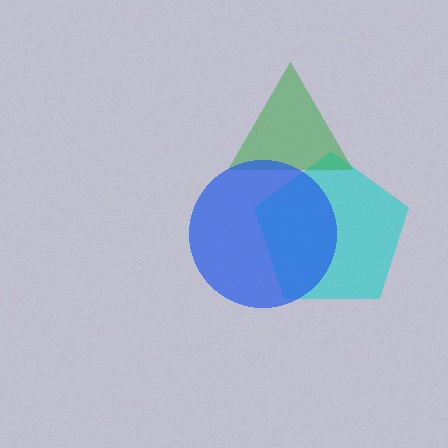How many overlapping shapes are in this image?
There are 3 overlapping shapes in the image.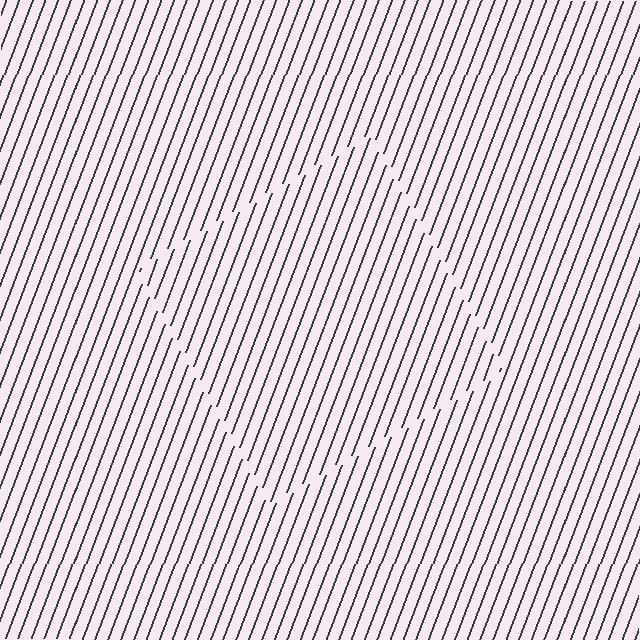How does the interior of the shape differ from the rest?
The interior of the shape contains the same grating, shifted by half a period — the contour is defined by the phase discontinuity where line-ends from the inner and outer gratings abut.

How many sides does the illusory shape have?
4 sides — the line-ends trace a square.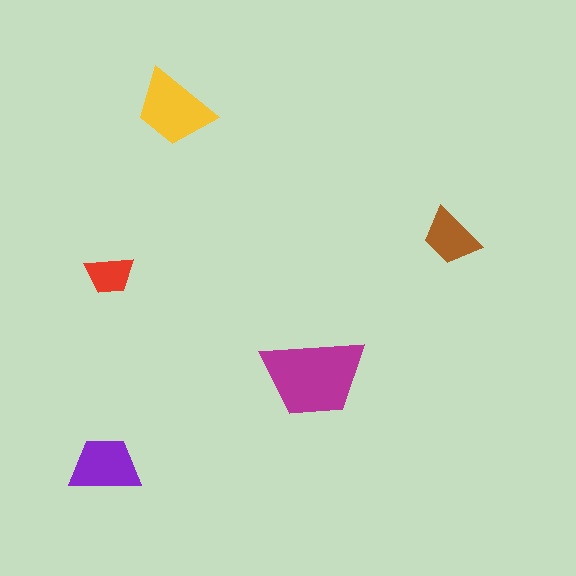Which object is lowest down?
The purple trapezoid is bottommost.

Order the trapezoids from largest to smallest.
the magenta one, the yellow one, the purple one, the brown one, the red one.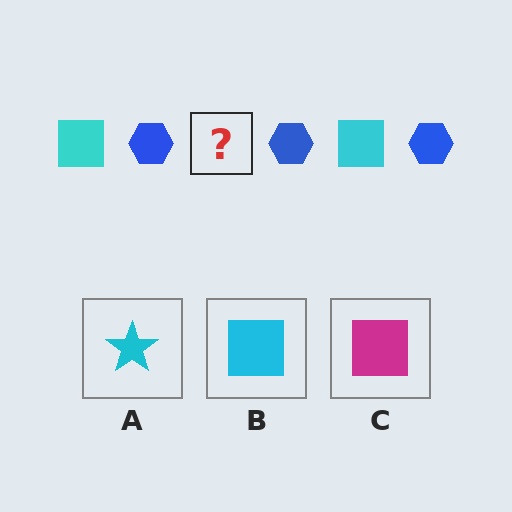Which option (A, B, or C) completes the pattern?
B.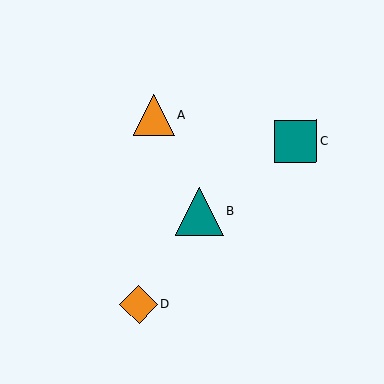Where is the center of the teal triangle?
The center of the teal triangle is at (200, 211).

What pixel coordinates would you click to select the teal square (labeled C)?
Click at (295, 141) to select the teal square C.